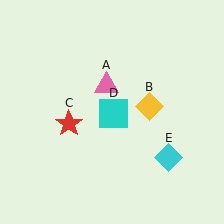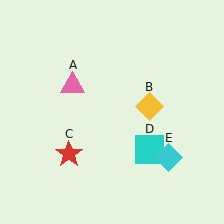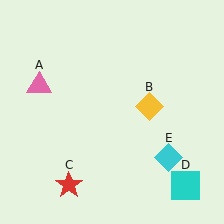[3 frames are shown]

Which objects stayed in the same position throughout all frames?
Yellow diamond (object B) and cyan diamond (object E) remained stationary.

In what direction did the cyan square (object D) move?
The cyan square (object D) moved down and to the right.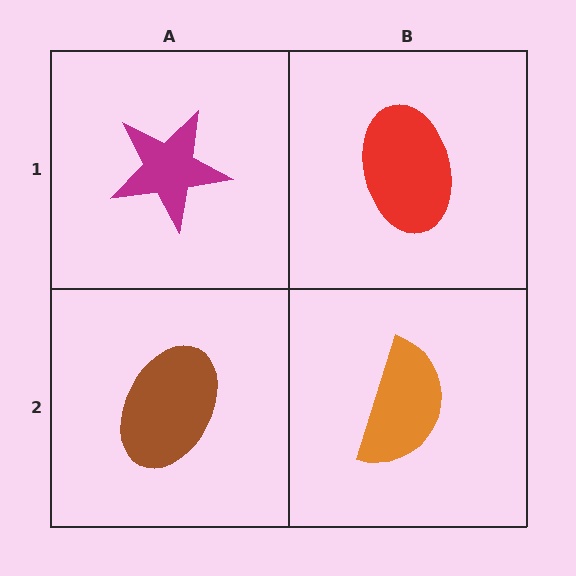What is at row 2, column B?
An orange semicircle.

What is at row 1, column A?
A magenta star.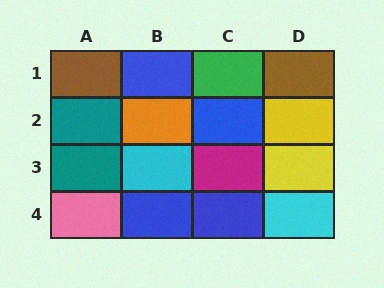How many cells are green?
1 cell is green.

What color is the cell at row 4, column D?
Cyan.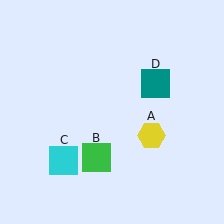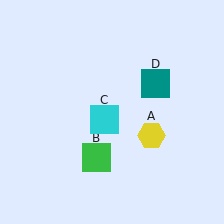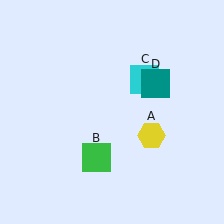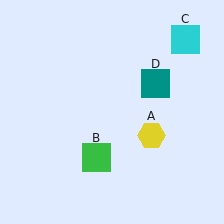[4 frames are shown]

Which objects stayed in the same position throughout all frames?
Yellow hexagon (object A) and green square (object B) and teal square (object D) remained stationary.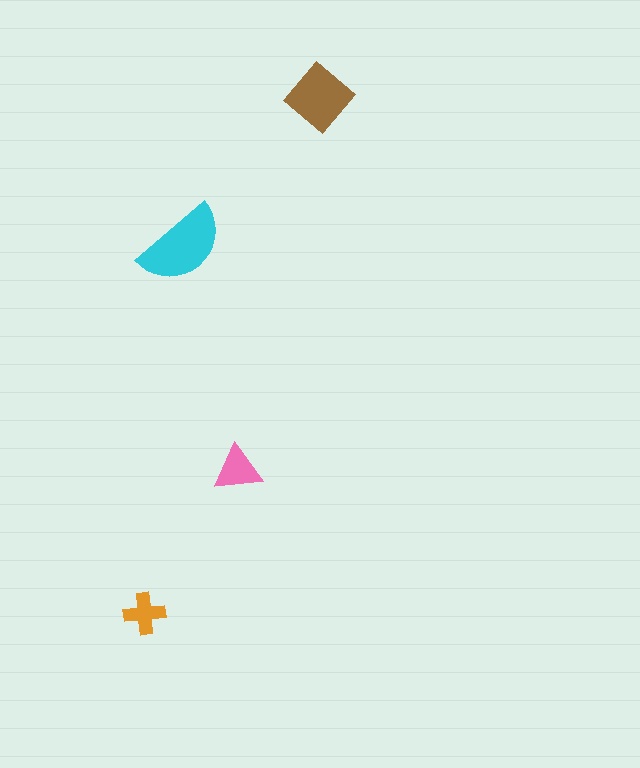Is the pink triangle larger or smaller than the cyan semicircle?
Smaller.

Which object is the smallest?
The orange cross.